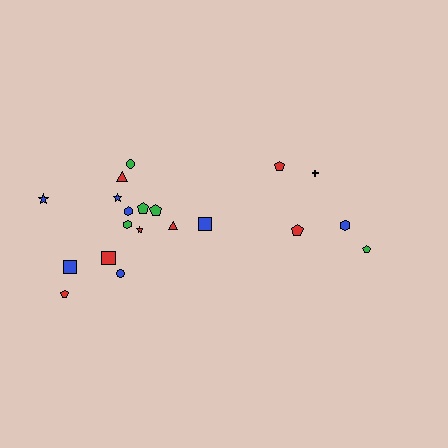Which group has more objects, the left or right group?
The left group.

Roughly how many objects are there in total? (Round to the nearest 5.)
Roughly 20 objects in total.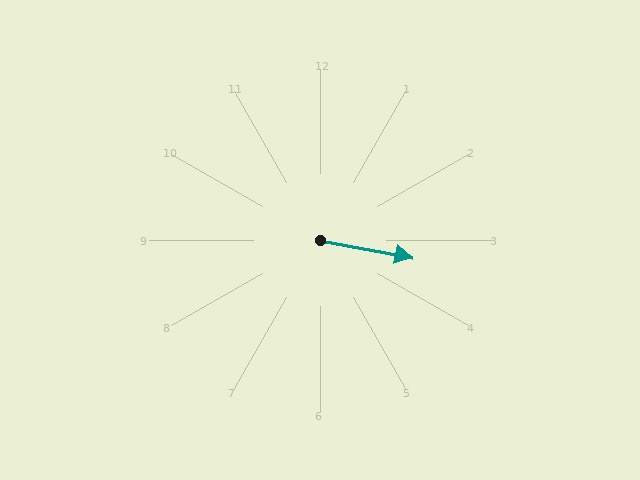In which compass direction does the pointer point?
East.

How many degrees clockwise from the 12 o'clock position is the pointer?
Approximately 101 degrees.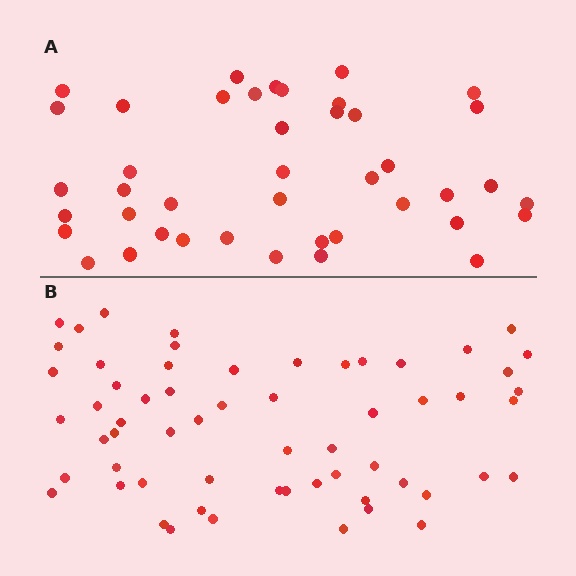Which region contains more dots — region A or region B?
Region B (the bottom region) has more dots.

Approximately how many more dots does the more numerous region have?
Region B has approximately 20 more dots than region A.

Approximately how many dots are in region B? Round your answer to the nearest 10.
About 60 dots.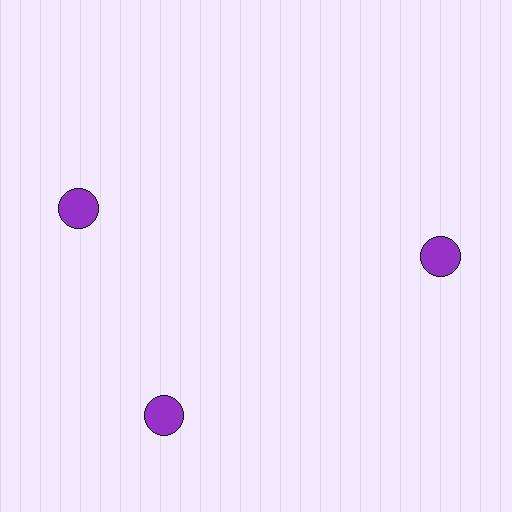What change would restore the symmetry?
The symmetry would be restored by rotating it back into even spacing with its neighbors so that all 3 circles sit at equal angles and equal distance from the center.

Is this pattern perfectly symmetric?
No. The 3 purple circles are arranged in a ring, but one element near the 11 o'clock position is rotated out of alignment along the ring, breaking the 3-fold rotational symmetry.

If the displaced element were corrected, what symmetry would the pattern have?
It would have 3-fold rotational symmetry — the pattern would map onto itself every 120 degrees.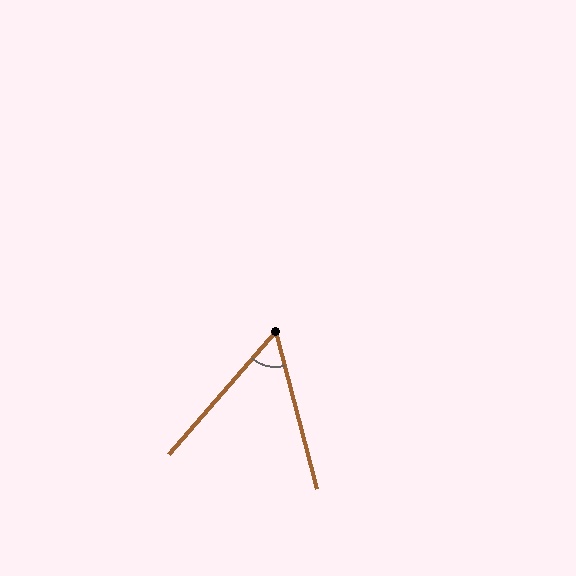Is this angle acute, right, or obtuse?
It is acute.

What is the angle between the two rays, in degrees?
Approximately 56 degrees.